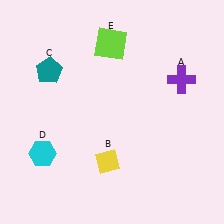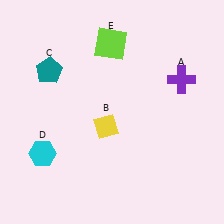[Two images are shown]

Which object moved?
The yellow diamond (B) moved up.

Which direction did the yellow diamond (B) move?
The yellow diamond (B) moved up.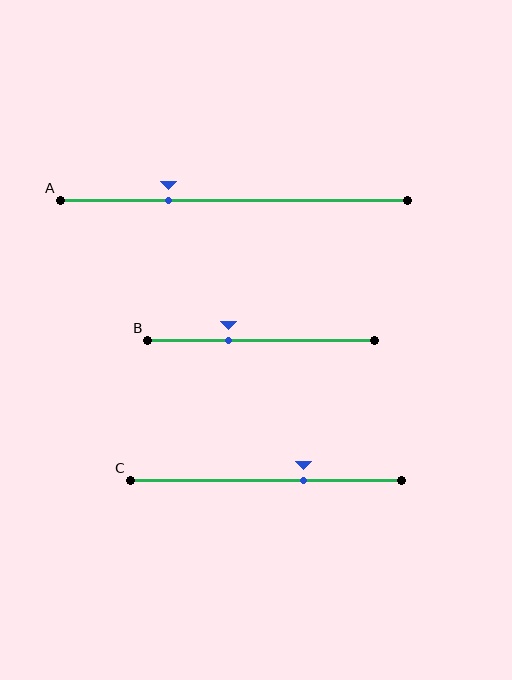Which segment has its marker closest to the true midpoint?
Segment C has its marker closest to the true midpoint.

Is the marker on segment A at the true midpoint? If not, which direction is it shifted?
No, the marker on segment A is shifted to the left by about 19% of the segment length.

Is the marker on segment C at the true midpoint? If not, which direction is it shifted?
No, the marker on segment C is shifted to the right by about 14% of the segment length.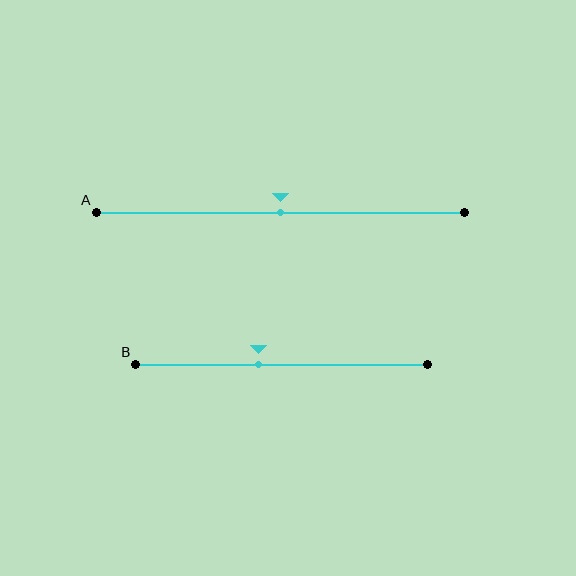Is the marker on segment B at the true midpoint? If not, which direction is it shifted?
No, the marker on segment B is shifted to the left by about 8% of the segment length.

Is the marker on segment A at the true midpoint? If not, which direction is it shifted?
Yes, the marker on segment A is at the true midpoint.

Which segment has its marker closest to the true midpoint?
Segment A has its marker closest to the true midpoint.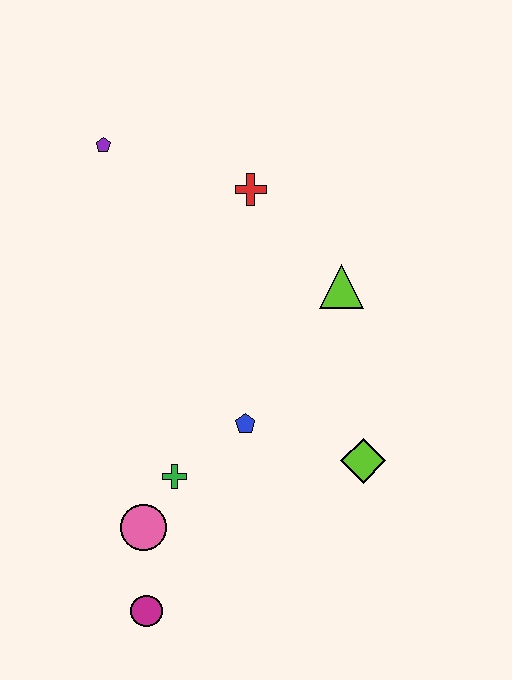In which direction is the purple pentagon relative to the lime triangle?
The purple pentagon is to the left of the lime triangle.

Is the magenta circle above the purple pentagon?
No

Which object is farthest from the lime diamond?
The purple pentagon is farthest from the lime diamond.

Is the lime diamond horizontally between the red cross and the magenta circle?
No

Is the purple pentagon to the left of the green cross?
Yes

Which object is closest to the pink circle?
The green cross is closest to the pink circle.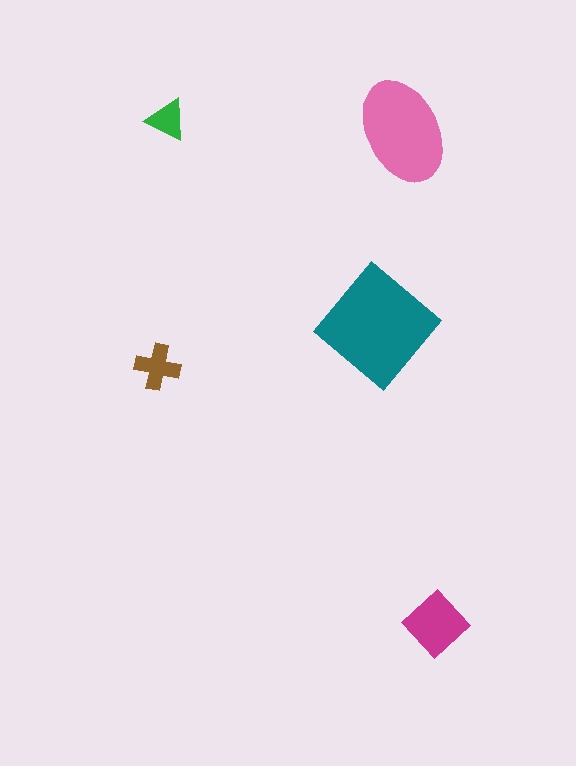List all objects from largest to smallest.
The teal diamond, the pink ellipse, the magenta diamond, the brown cross, the green triangle.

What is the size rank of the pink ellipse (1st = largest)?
2nd.